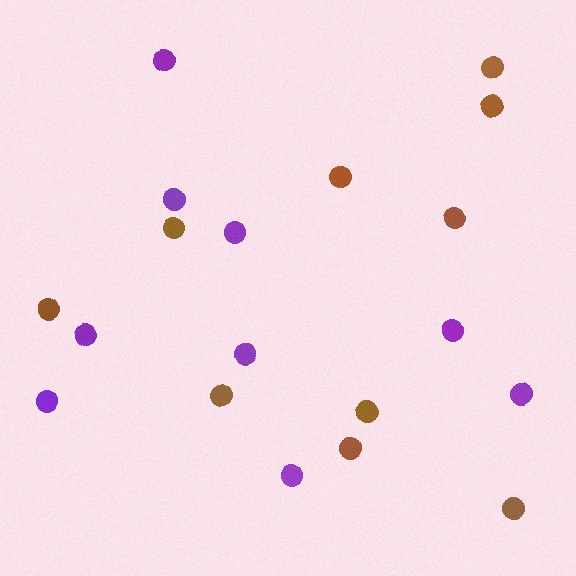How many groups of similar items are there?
There are 2 groups: one group of purple circles (9) and one group of brown circles (10).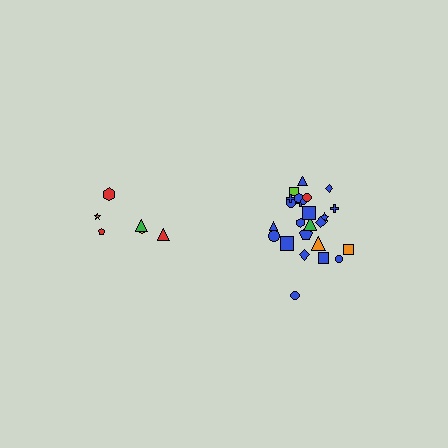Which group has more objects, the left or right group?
The right group.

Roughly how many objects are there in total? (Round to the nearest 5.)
Roughly 30 objects in total.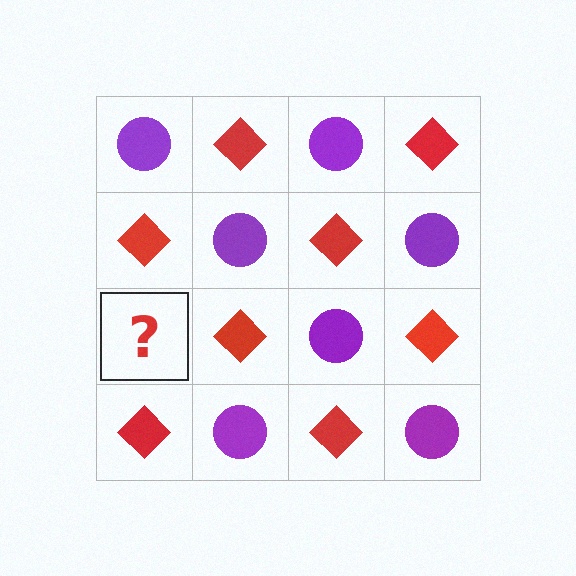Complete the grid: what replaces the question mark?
The question mark should be replaced with a purple circle.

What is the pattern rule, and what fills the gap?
The rule is that it alternates purple circle and red diamond in a checkerboard pattern. The gap should be filled with a purple circle.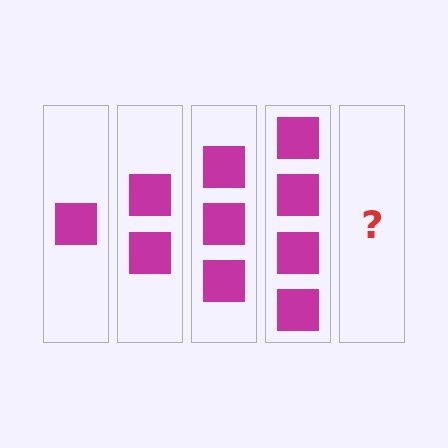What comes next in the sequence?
The next element should be 5 squares.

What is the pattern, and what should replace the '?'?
The pattern is that each step adds one more square. The '?' should be 5 squares.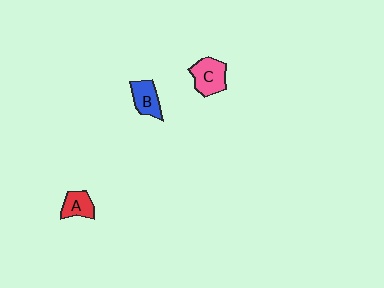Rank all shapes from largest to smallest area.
From largest to smallest: C (pink), B (blue), A (red).